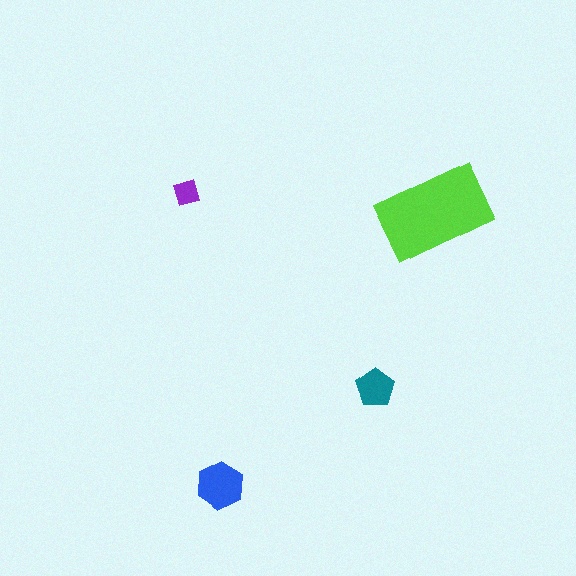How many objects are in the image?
There are 4 objects in the image.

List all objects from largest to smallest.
The lime rectangle, the blue hexagon, the teal pentagon, the purple diamond.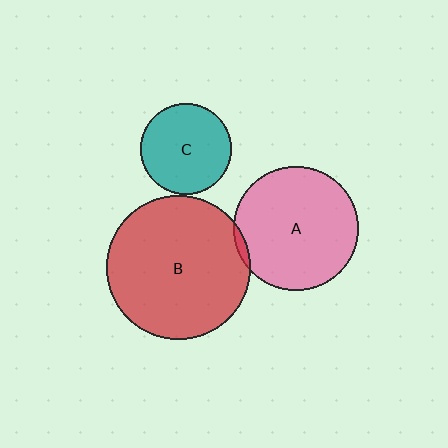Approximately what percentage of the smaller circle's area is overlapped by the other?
Approximately 5%.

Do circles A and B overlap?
Yes.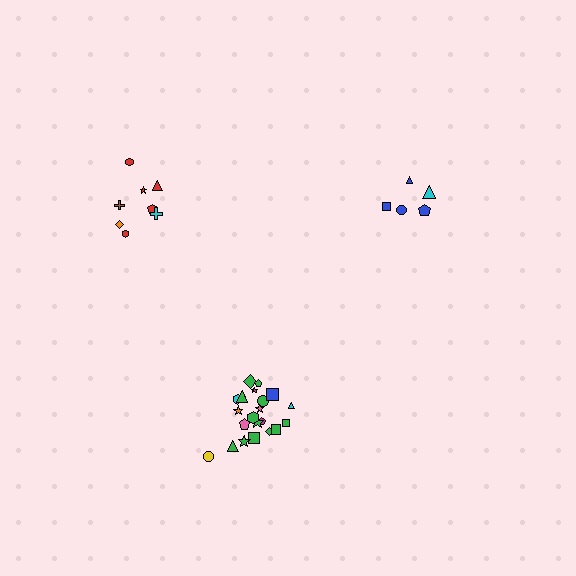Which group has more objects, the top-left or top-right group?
The top-left group.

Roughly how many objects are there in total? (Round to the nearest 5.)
Roughly 35 objects in total.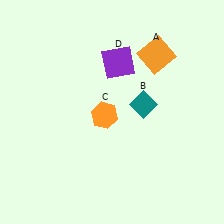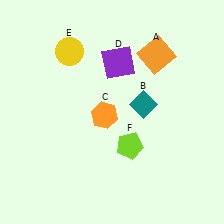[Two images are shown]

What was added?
A yellow circle (E), a lime pentagon (F) were added in Image 2.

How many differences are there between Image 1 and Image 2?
There are 2 differences between the two images.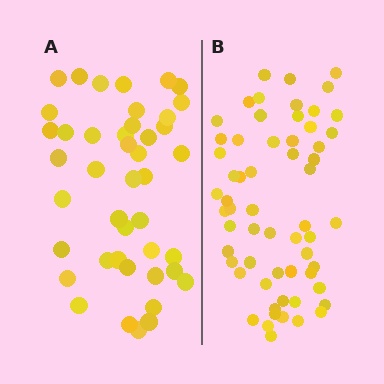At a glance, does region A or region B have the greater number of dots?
Region B (the right region) has more dots.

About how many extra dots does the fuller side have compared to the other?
Region B has approximately 15 more dots than region A.